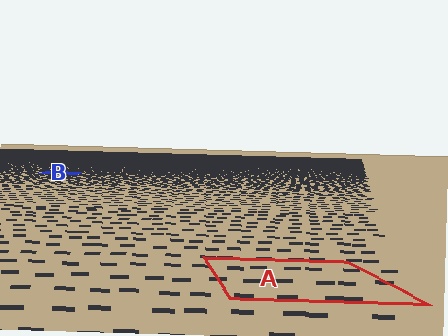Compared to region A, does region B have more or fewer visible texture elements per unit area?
Region B has more texture elements per unit area — they are packed more densely because it is farther away.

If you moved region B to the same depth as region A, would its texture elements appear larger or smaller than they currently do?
They would appear larger. At a closer depth, the same texture elements are projected at a bigger on-screen size.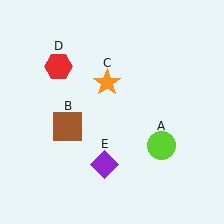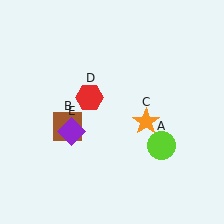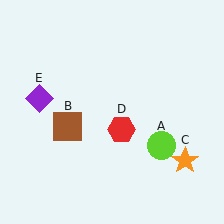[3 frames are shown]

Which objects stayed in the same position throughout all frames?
Lime circle (object A) and brown square (object B) remained stationary.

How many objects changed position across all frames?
3 objects changed position: orange star (object C), red hexagon (object D), purple diamond (object E).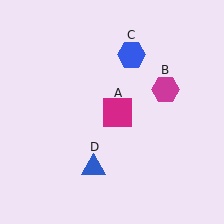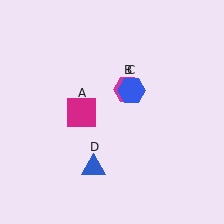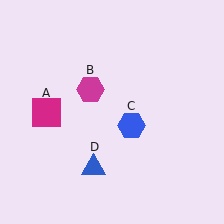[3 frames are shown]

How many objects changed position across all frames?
3 objects changed position: magenta square (object A), magenta hexagon (object B), blue hexagon (object C).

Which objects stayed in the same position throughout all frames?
Blue triangle (object D) remained stationary.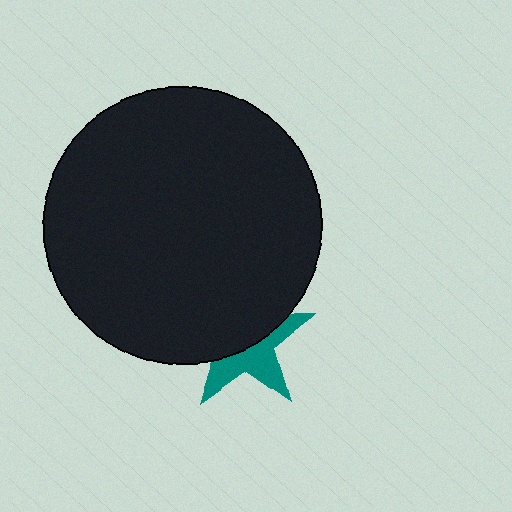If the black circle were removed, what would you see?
You would see the complete teal star.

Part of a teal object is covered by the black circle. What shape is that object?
It is a star.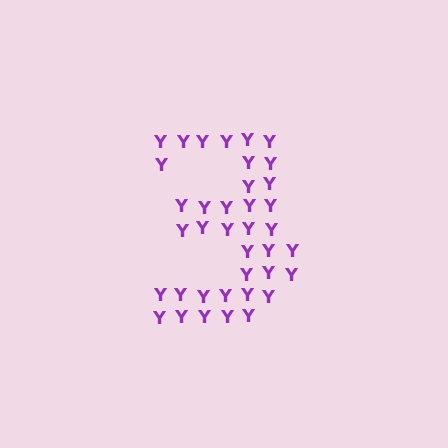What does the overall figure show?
The overall figure shows the digit 3.